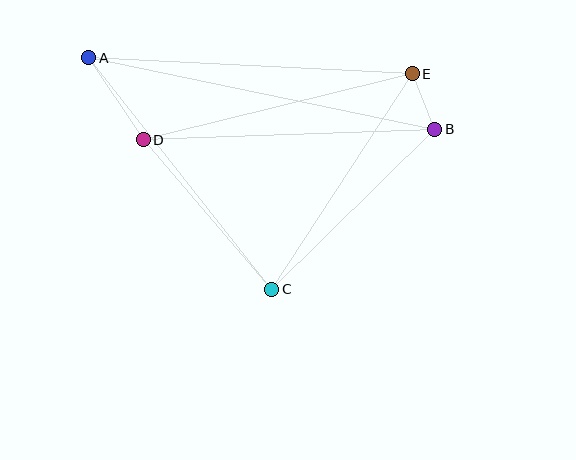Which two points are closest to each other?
Points B and E are closest to each other.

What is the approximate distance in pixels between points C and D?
The distance between C and D is approximately 197 pixels.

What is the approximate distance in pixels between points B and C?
The distance between B and C is approximately 228 pixels.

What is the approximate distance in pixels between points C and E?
The distance between C and E is approximately 257 pixels.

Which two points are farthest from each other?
Points A and B are farthest from each other.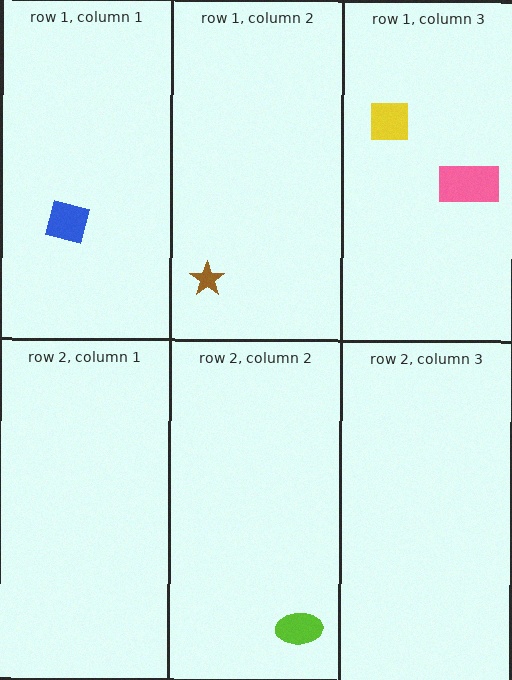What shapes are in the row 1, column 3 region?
The pink rectangle, the yellow square.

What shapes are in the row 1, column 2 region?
The brown star.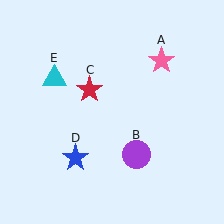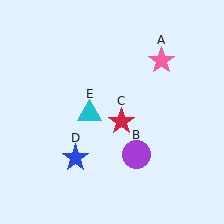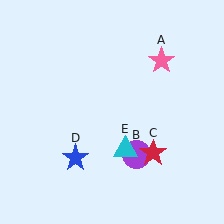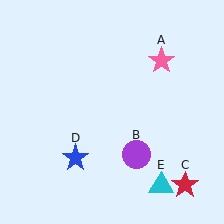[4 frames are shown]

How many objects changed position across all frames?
2 objects changed position: red star (object C), cyan triangle (object E).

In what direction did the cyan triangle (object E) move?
The cyan triangle (object E) moved down and to the right.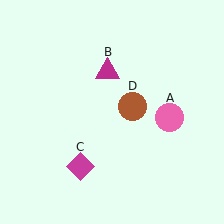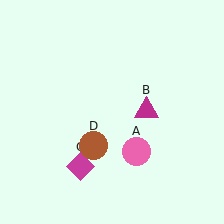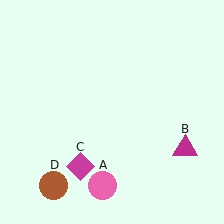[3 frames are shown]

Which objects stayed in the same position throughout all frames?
Magenta diamond (object C) remained stationary.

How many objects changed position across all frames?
3 objects changed position: pink circle (object A), magenta triangle (object B), brown circle (object D).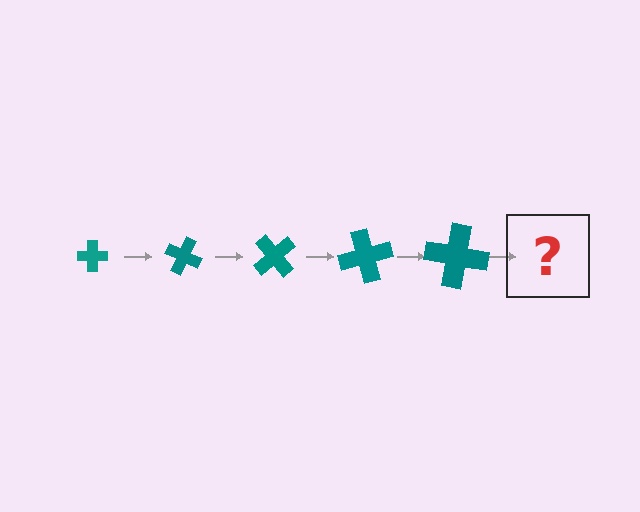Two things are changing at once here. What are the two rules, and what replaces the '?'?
The two rules are that the cross grows larger each step and it rotates 25 degrees each step. The '?' should be a cross, larger than the previous one and rotated 125 degrees from the start.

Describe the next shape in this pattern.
It should be a cross, larger than the previous one and rotated 125 degrees from the start.